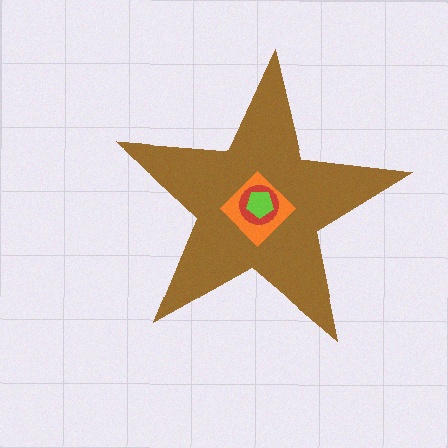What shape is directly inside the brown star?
The orange diamond.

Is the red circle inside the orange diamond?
Yes.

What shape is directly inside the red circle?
The lime pentagon.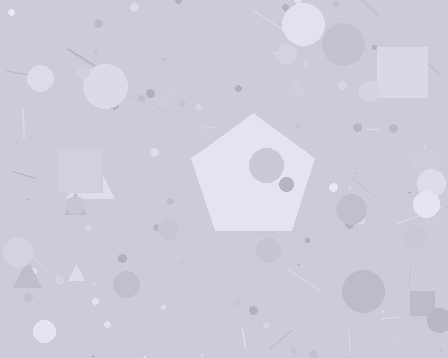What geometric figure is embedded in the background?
A pentagon is embedded in the background.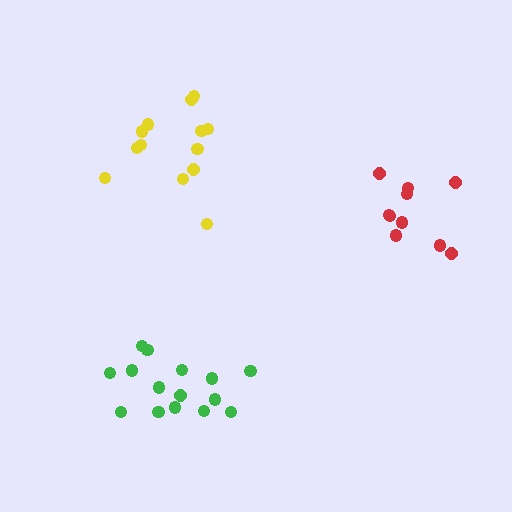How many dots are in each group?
Group 1: 13 dots, Group 2: 10 dots, Group 3: 15 dots (38 total).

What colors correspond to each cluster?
The clusters are colored: yellow, red, green.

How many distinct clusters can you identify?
There are 3 distinct clusters.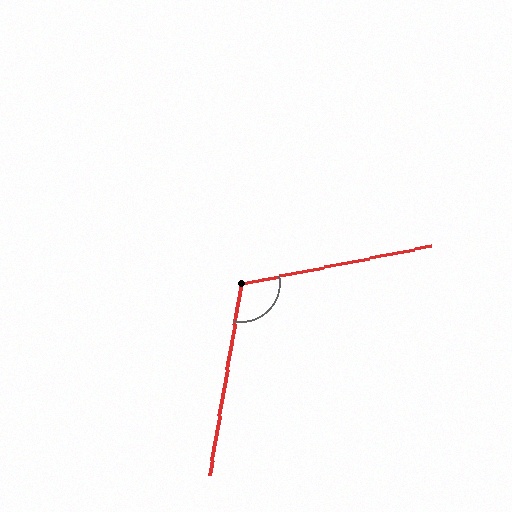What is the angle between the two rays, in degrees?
Approximately 111 degrees.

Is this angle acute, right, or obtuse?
It is obtuse.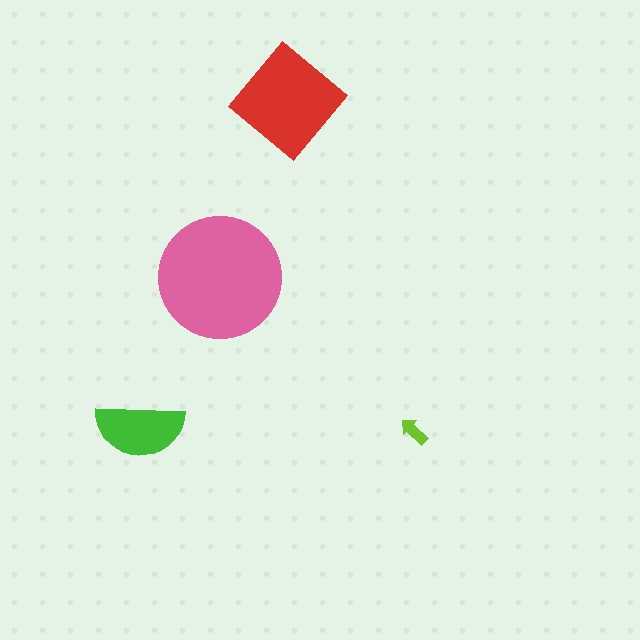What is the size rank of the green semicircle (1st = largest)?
3rd.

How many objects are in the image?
There are 4 objects in the image.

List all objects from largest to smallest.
The pink circle, the red diamond, the green semicircle, the lime arrow.